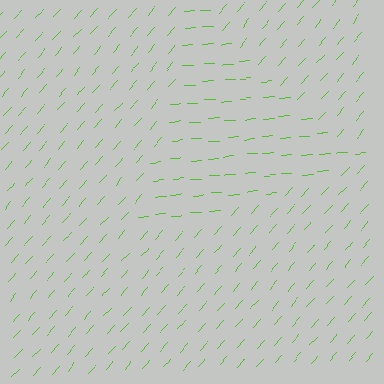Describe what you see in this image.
The image is filled with small lime line segments. A triangle region in the image has lines oriented differently from the surrounding lines, creating a visible texture boundary.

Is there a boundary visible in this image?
Yes, there is a texture boundary formed by a change in line orientation.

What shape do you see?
I see a triangle.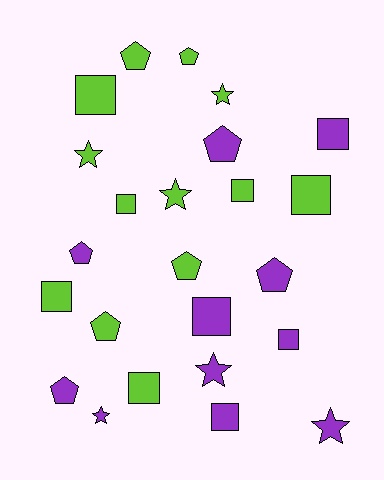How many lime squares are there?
There are 6 lime squares.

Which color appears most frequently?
Lime, with 13 objects.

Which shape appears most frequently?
Square, with 10 objects.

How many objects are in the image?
There are 24 objects.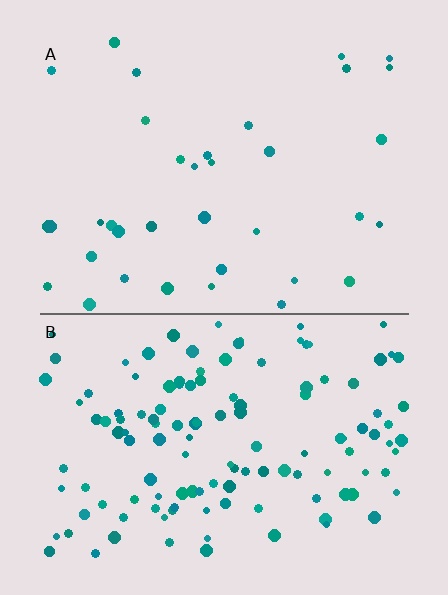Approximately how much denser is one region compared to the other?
Approximately 3.7× — region B over region A.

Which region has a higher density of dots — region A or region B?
B (the bottom).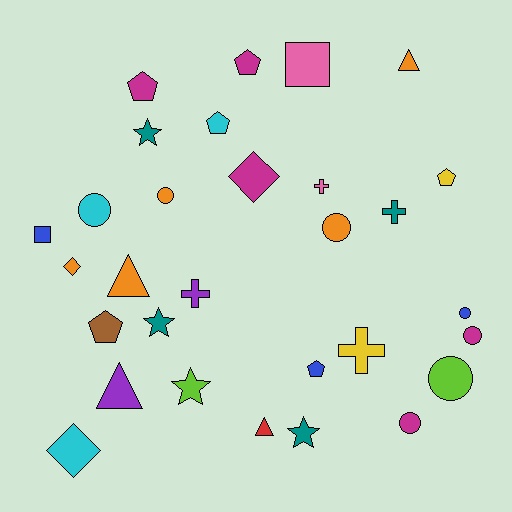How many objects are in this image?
There are 30 objects.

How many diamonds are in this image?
There are 3 diamonds.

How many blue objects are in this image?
There are 3 blue objects.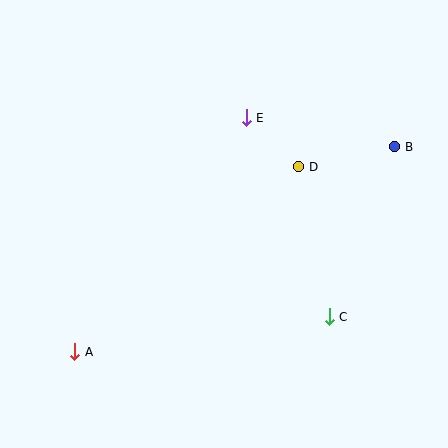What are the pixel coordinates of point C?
Point C is at (329, 317).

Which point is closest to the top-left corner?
Point E is closest to the top-left corner.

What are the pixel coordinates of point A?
Point A is at (75, 352).